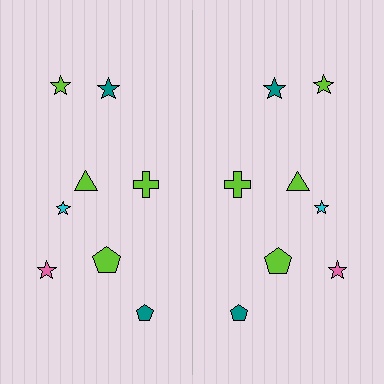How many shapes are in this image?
There are 16 shapes in this image.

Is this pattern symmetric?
Yes, this pattern has bilateral (reflection) symmetry.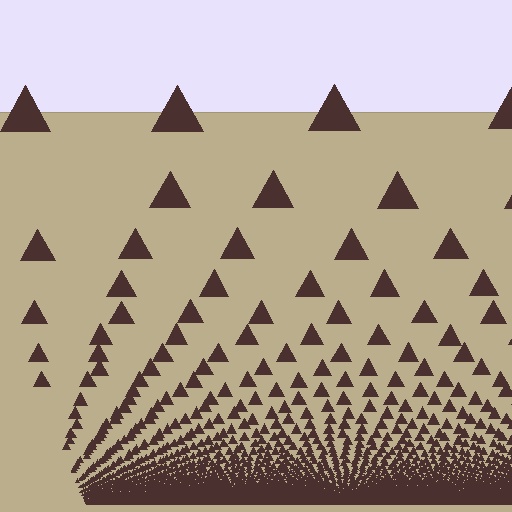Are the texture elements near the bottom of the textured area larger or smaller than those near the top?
Smaller. The gradient is inverted — elements near the bottom are smaller and denser.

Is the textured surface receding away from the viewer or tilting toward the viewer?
The surface appears to tilt toward the viewer. Texture elements get larger and sparser toward the top.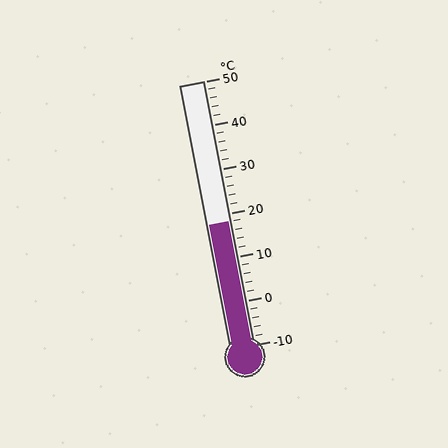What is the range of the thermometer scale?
The thermometer scale ranges from -10°C to 50°C.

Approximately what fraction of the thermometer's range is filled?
The thermometer is filled to approximately 45% of its range.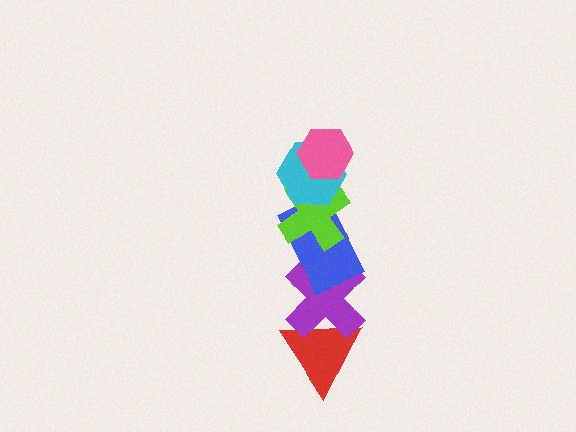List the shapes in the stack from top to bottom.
From top to bottom: the pink hexagon, the cyan hexagon, the lime cross, the blue rectangle, the purple cross, the red triangle.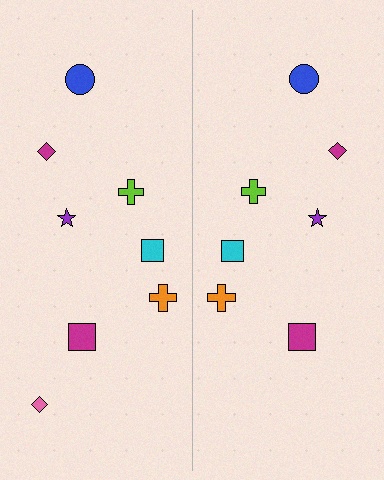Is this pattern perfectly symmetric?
No, the pattern is not perfectly symmetric. A pink diamond is missing from the right side.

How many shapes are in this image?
There are 15 shapes in this image.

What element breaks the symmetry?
A pink diamond is missing from the right side.